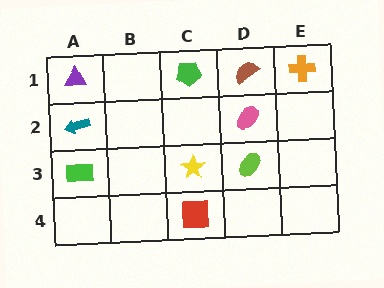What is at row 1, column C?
A green pentagon.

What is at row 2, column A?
A teal arrow.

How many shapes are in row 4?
1 shape.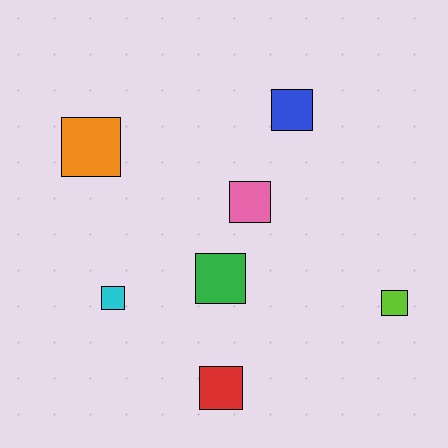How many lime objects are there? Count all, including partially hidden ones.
There is 1 lime object.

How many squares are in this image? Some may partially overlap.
There are 7 squares.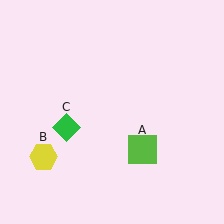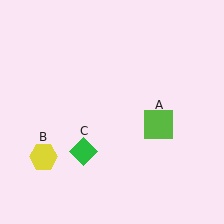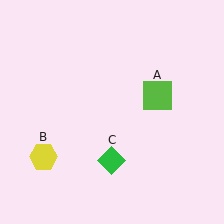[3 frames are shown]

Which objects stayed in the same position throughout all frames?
Yellow hexagon (object B) remained stationary.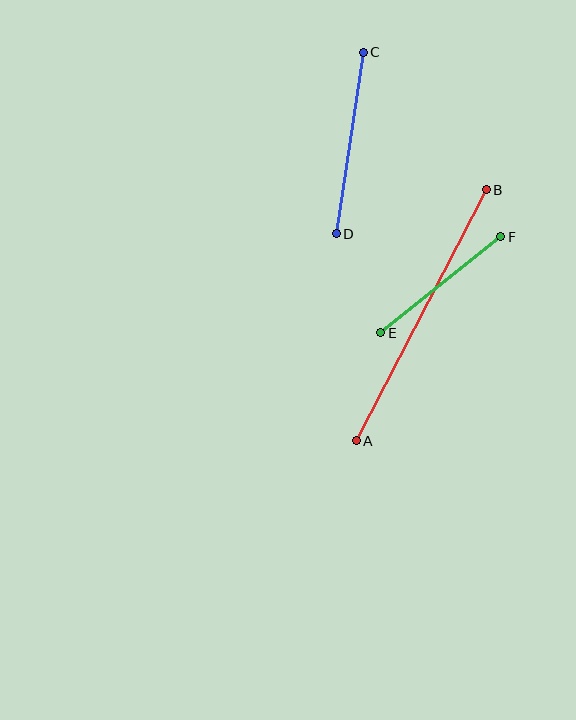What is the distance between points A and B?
The distance is approximately 282 pixels.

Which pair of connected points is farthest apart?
Points A and B are farthest apart.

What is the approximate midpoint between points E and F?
The midpoint is at approximately (441, 285) pixels.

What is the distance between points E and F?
The distance is approximately 154 pixels.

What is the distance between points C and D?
The distance is approximately 184 pixels.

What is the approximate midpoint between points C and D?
The midpoint is at approximately (350, 143) pixels.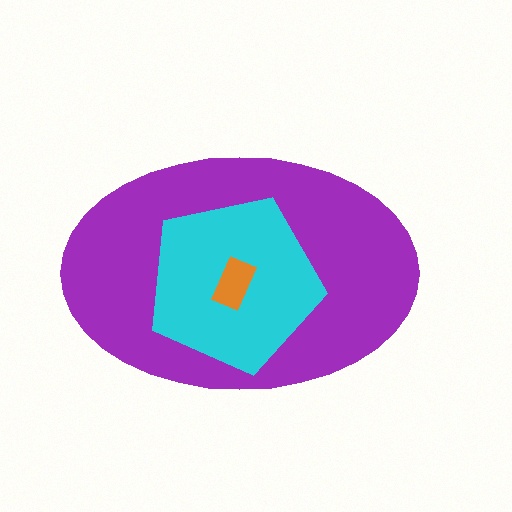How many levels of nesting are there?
3.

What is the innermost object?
The orange rectangle.